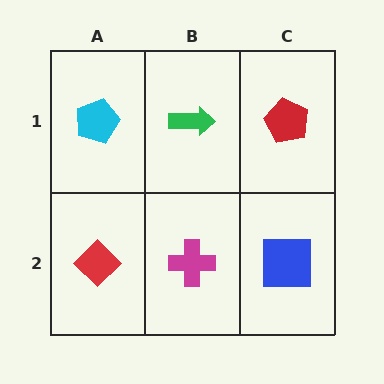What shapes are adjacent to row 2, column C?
A red pentagon (row 1, column C), a magenta cross (row 2, column B).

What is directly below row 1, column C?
A blue square.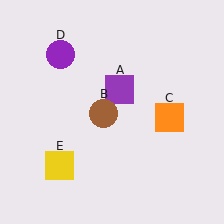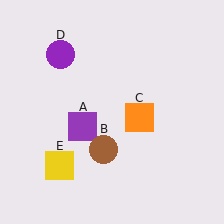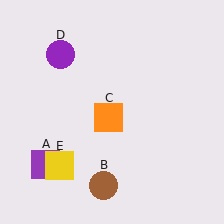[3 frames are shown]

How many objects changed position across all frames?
3 objects changed position: purple square (object A), brown circle (object B), orange square (object C).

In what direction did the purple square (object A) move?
The purple square (object A) moved down and to the left.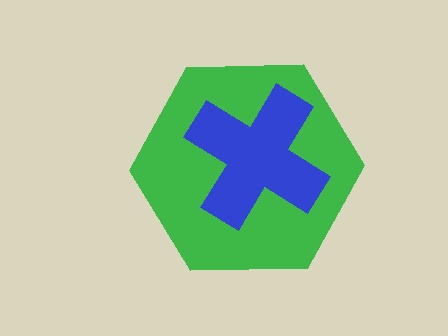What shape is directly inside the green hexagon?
The blue cross.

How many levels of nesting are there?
2.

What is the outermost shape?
The green hexagon.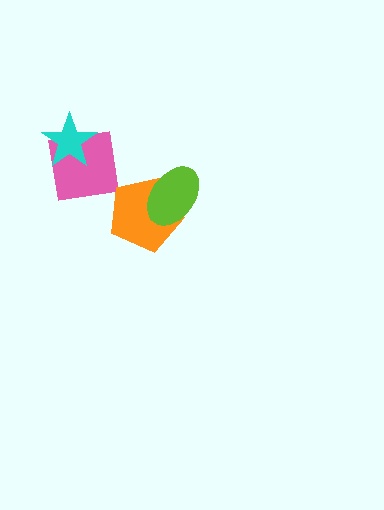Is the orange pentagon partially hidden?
Yes, it is partially covered by another shape.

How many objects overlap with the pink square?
1 object overlaps with the pink square.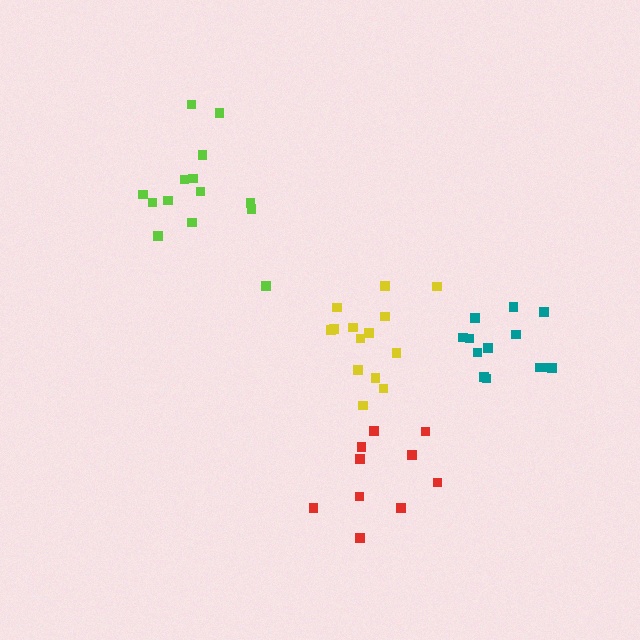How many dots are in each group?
Group 1: 14 dots, Group 2: 10 dots, Group 3: 13 dots, Group 4: 14 dots (51 total).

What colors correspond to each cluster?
The clusters are colored: lime, red, teal, yellow.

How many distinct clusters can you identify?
There are 4 distinct clusters.